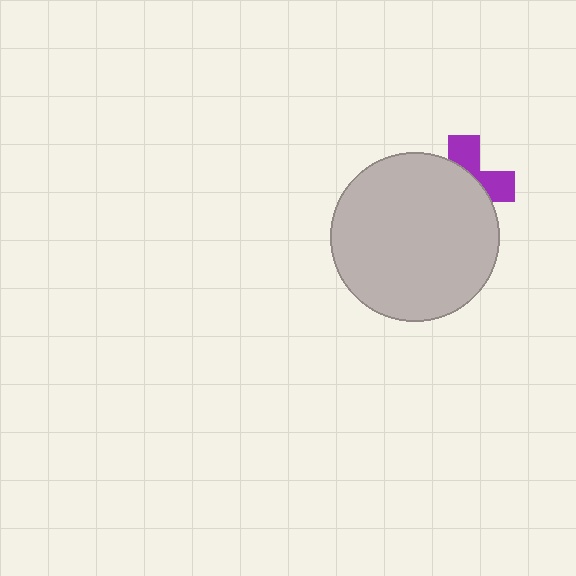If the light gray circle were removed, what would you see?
You would see the complete purple cross.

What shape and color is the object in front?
The object in front is a light gray circle.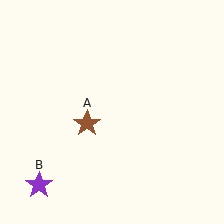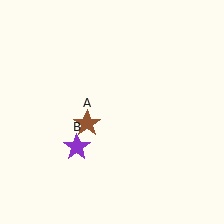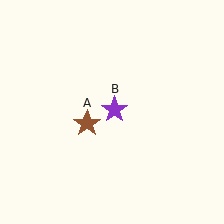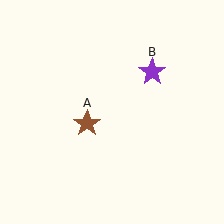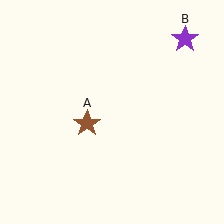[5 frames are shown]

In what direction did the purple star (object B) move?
The purple star (object B) moved up and to the right.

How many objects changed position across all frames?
1 object changed position: purple star (object B).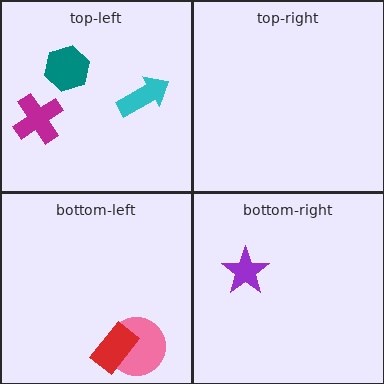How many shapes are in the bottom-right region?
1.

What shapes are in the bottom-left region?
The pink circle, the red rectangle.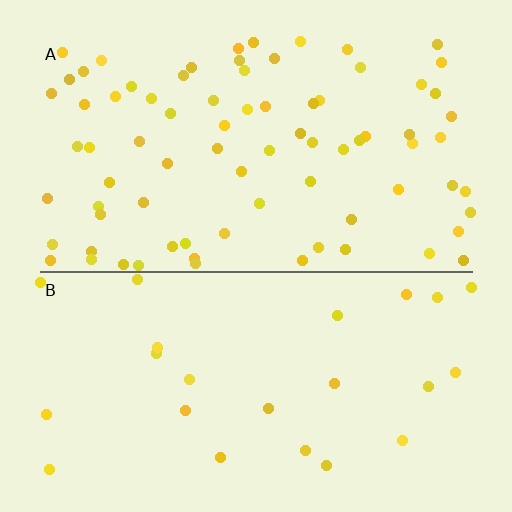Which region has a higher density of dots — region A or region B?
A (the top).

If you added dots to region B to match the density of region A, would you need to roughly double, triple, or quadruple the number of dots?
Approximately triple.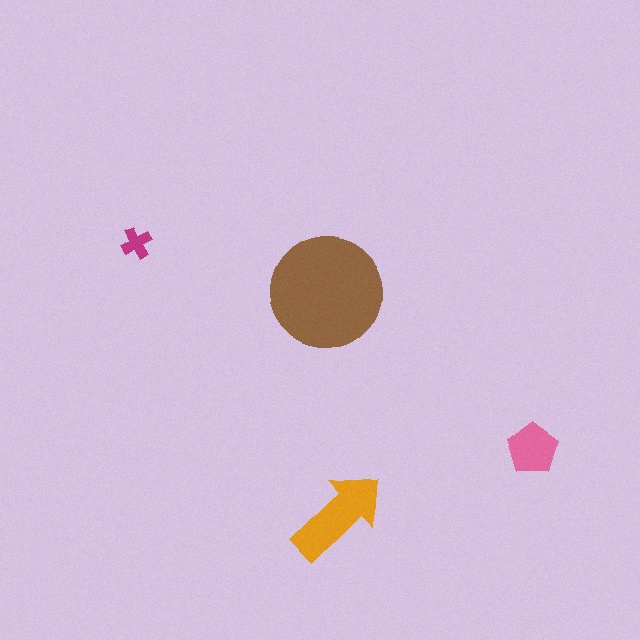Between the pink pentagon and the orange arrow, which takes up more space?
The orange arrow.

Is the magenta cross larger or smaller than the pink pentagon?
Smaller.